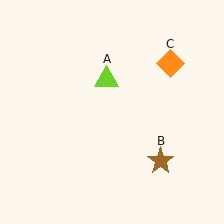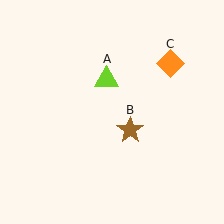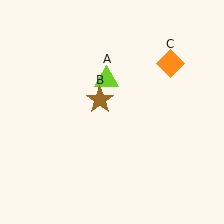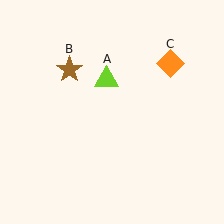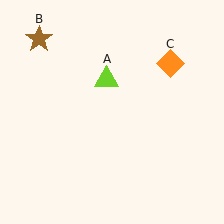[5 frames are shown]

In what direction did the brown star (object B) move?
The brown star (object B) moved up and to the left.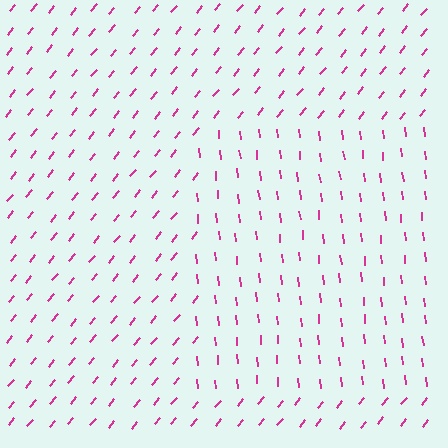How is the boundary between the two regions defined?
The boundary is defined purely by a change in line orientation (approximately 45 degrees difference). All lines are the same color and thickness.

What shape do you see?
I see a rectangle.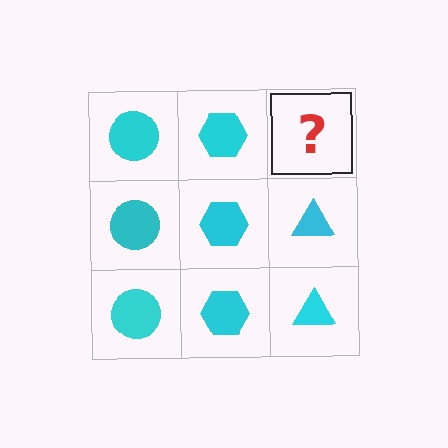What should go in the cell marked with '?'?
The missing cell should contain a cyan triangle.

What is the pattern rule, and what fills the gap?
The rule is that each column has a consistent shape. The gap should be filled with a cyan triangle.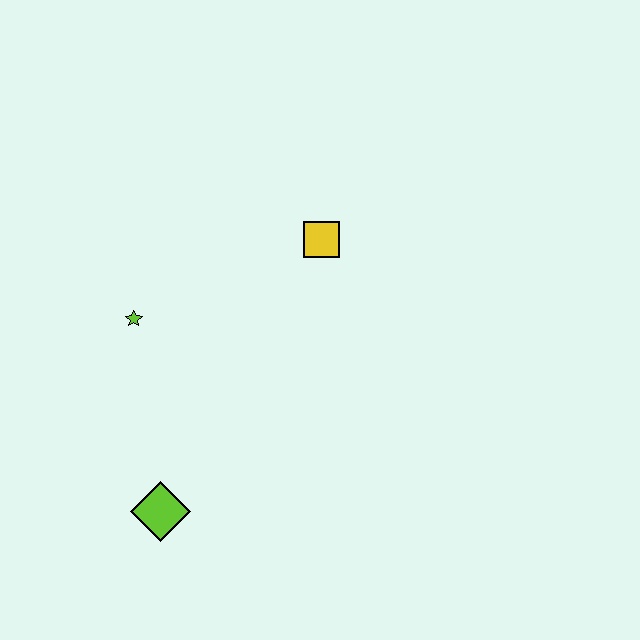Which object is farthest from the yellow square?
The lime diamond is farthest from the yellow square.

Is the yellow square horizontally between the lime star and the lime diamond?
No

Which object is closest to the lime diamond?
The lime star is closest to the lime diamond.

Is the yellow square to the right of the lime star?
Yes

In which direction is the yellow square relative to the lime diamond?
The yellow square is above the lime diamond.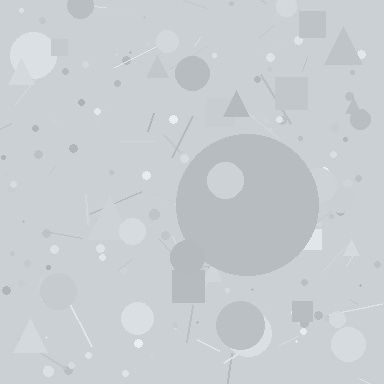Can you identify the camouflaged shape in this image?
The camouflaged shape is a circle.